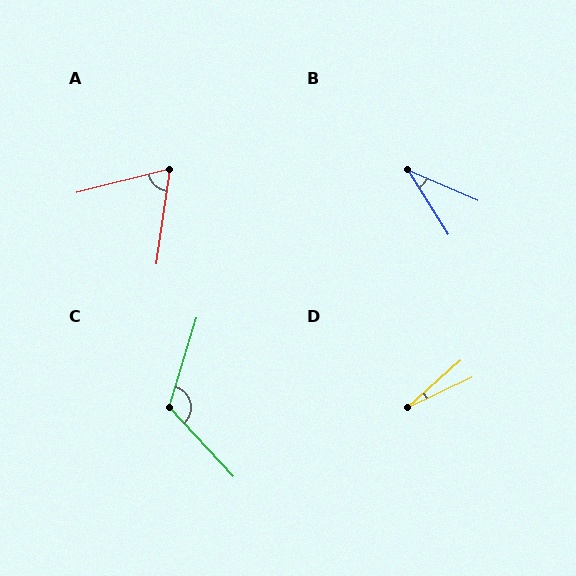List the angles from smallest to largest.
D (16°), B (35°), A (68°), C (120°).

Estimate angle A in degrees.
Approximately 68 degrees.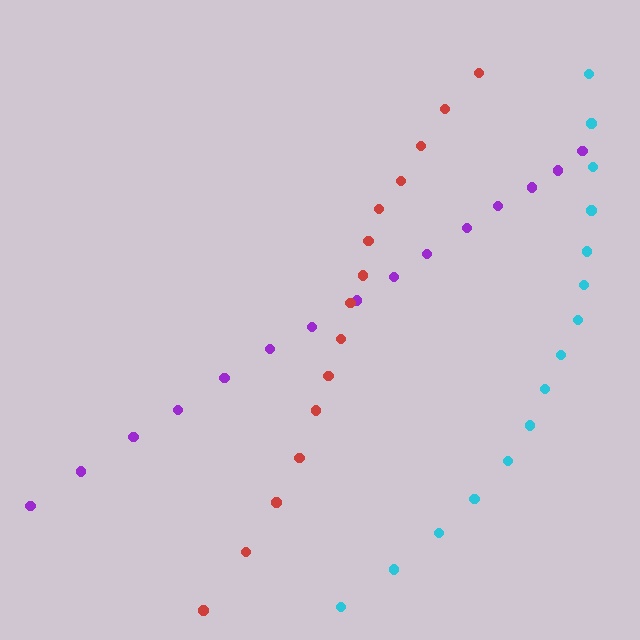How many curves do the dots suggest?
There are 3 distinct paths.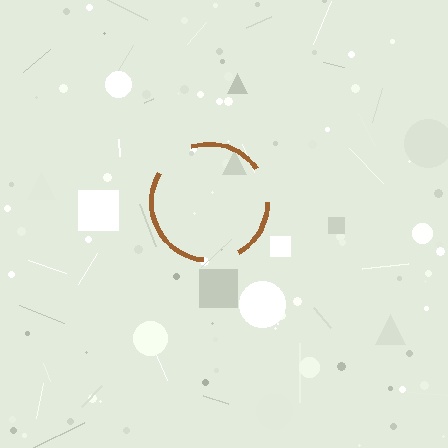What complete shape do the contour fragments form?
The contour fragments form a circle.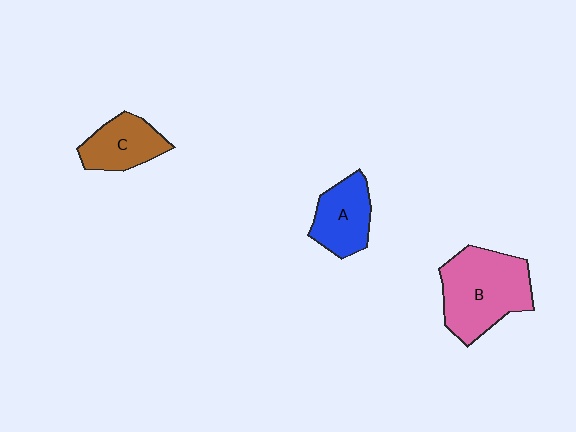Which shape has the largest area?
Shape B (pink).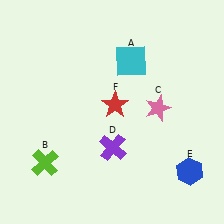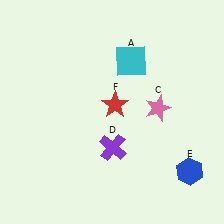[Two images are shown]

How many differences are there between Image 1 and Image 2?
There is 1 difference between the two images.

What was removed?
The lime cross (B) was removed in Image 2.